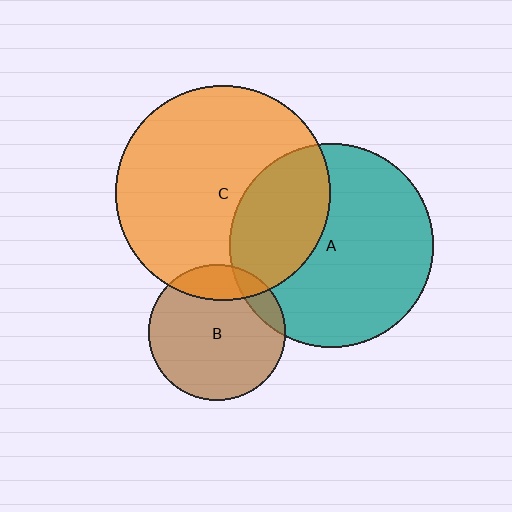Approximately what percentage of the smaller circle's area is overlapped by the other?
Approximately 35%.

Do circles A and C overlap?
Yes.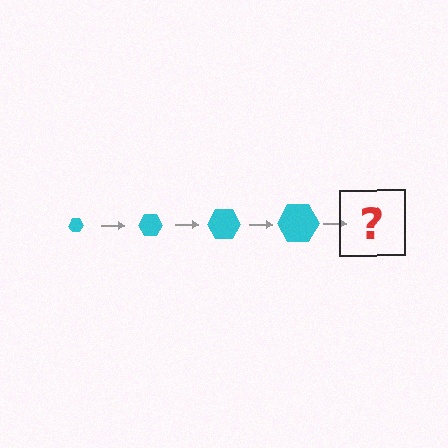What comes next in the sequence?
The next element should be a cyan hexagon, larger than the previous one.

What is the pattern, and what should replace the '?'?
The pattern is that the hexagon gets progressively larger each step. The '?' should be a cyan hexagon, larger than the previous one.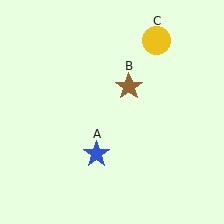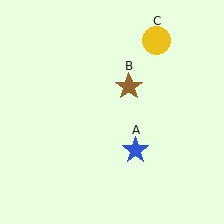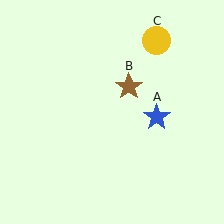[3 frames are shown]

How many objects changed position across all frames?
1 object changed position: blue star (object A).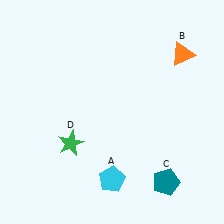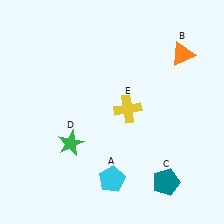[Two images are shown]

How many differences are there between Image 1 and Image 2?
There is 1 difference between the two images.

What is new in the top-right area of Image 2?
A yellow cross (E) was added in the top-right area of Image 2.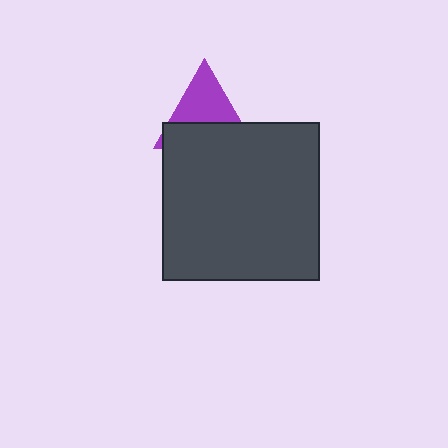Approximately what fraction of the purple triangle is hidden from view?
Roughly 50% of the purple triangle is hidden behind the dark gray square.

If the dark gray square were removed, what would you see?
You would see the complete purple triangle.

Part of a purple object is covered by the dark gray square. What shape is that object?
It is a triangle.